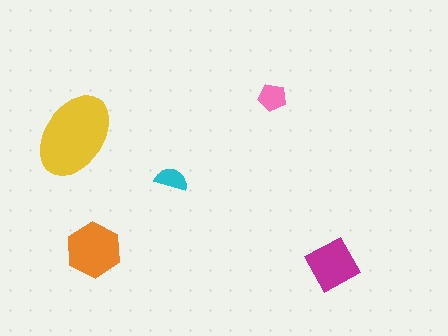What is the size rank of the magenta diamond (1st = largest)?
3rd.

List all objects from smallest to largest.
The cyan semicircle, the pink pentagon, the magenta diamond, the orange hexagon, the yellow ellipse.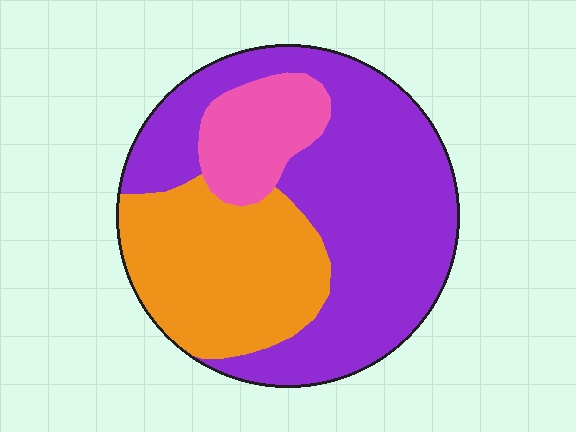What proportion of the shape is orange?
Orange takes up about one third (1/3) of the shape.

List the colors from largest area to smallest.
From largest to smallest: purple, orange, pink.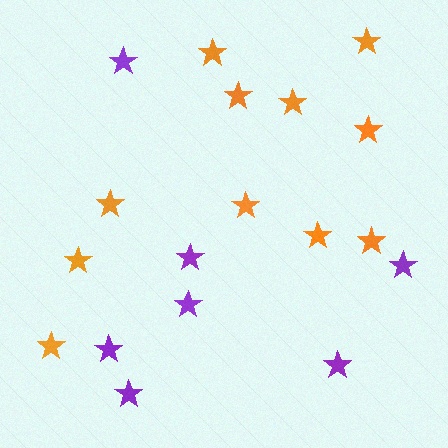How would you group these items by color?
There are 2 groups: one group of purple stars (7) and one group of orange stars (11).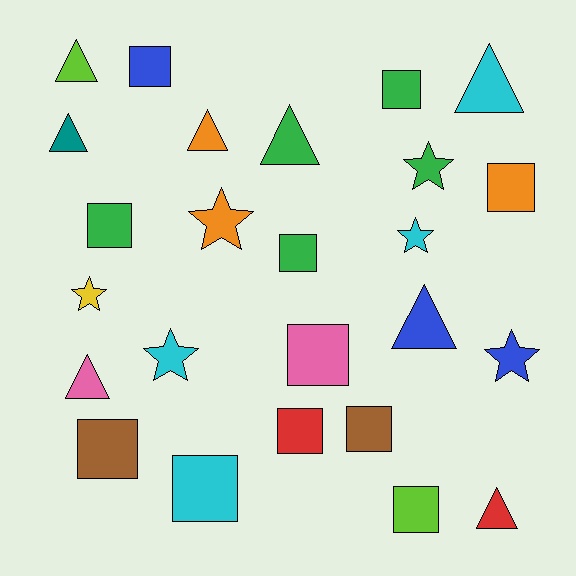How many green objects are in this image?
There are 5 green objects.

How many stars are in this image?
There are 6 stars.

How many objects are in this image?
There are 25 objects.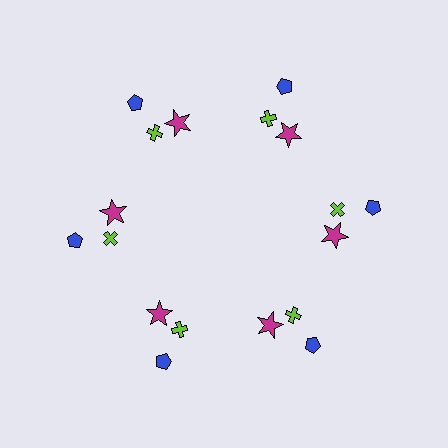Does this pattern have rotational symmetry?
Yes, this pattern has 6-fold rotational symmetry. It looks the same after rotating 60 degrees around the center.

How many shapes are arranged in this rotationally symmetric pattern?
There are 18 shapes, arranged in 6 groups of 3.